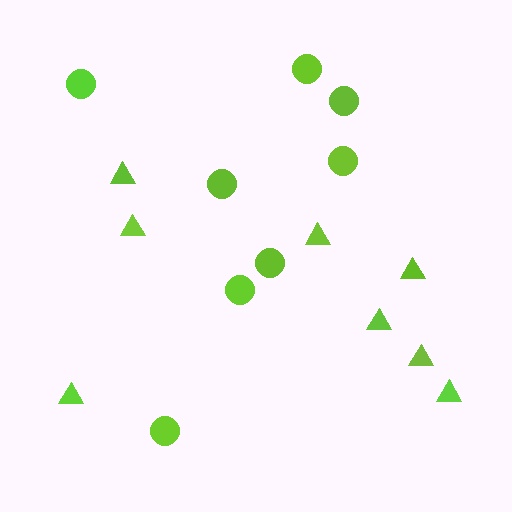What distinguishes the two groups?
There are 2 groups: one group of circles (8) and one group of triangles (8).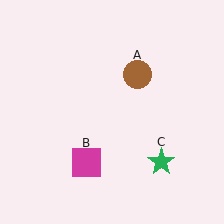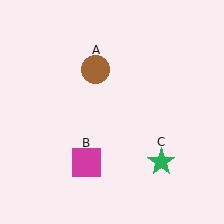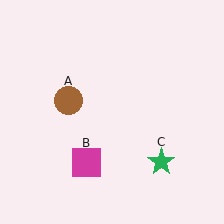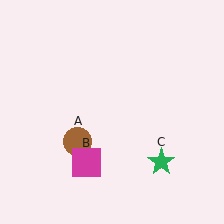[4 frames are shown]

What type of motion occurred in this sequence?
The brown circle (object A) rotated counterclockwise around the center of the scene.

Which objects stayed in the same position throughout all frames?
Magenta square (object B) and green star (object C) remained stationary.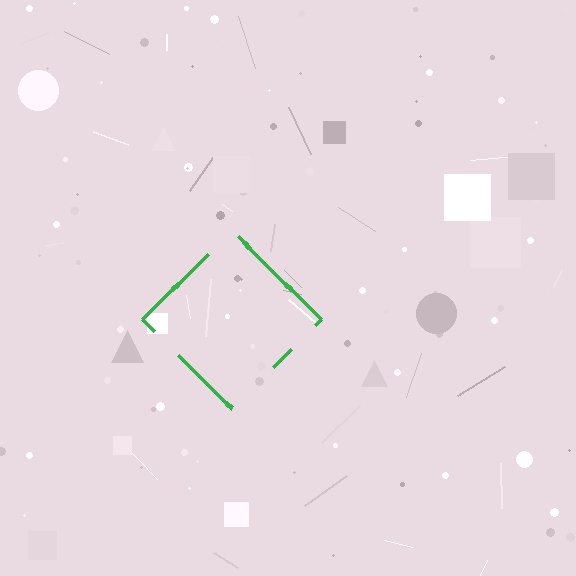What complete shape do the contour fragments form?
The contour fragments form a diamond.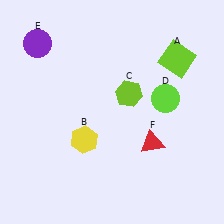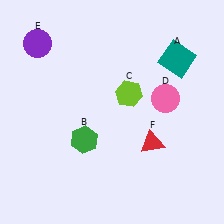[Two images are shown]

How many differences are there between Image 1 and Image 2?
There are 3 differences between the two images.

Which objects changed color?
A changed from lime to teal. B changed from yellow to green. D changed from lime to pink.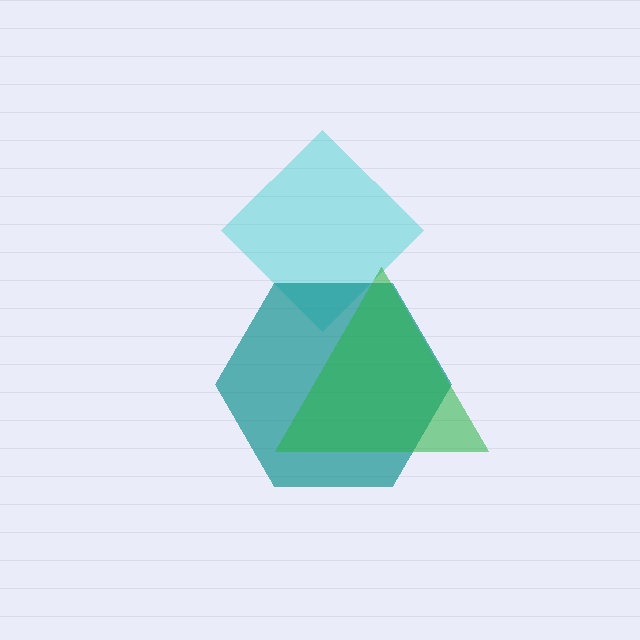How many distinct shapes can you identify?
There are 3 distinct shapes: a cyan diamond, a teal hexagon, a green triangle.